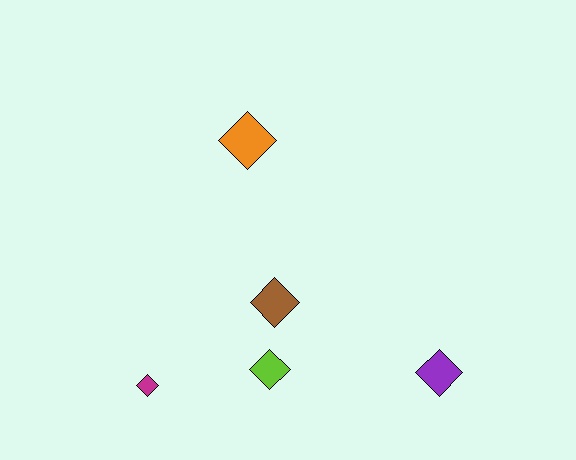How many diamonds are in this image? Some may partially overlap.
There are 5 diamonds.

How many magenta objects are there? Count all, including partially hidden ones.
There is 1 magenta object.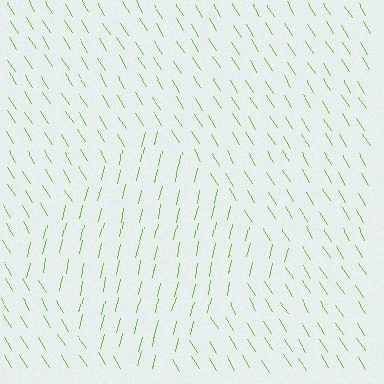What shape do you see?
I see a diamond.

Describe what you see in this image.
The image is filled with small lime line segments. A diamond region in the image has lines oriented differently from the surrounding lines, creating a visible texture boundary.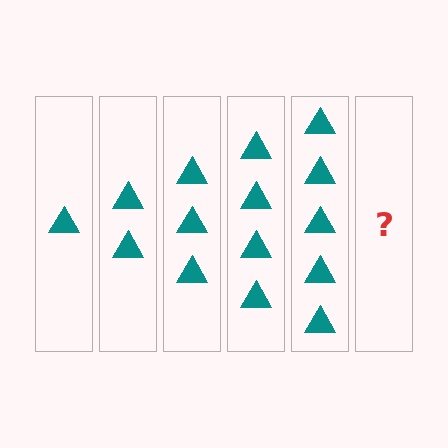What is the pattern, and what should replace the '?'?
The pattern is that each step adds one more triangle. The '?' should be 6 triangles.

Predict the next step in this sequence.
The next step is 6 triangles.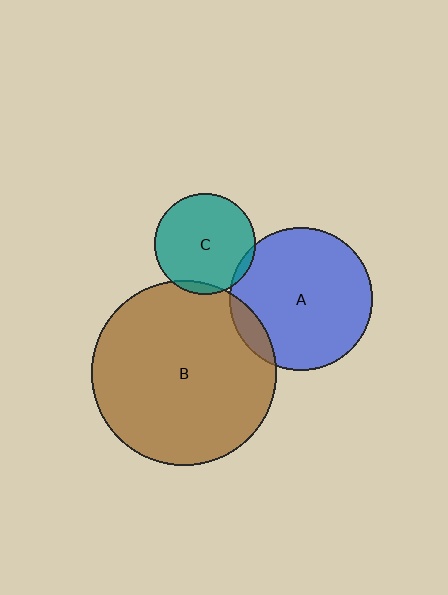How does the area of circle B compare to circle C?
Approximately 3.3 times.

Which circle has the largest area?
Circle B (brown).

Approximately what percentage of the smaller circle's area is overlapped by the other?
Approximately 5%.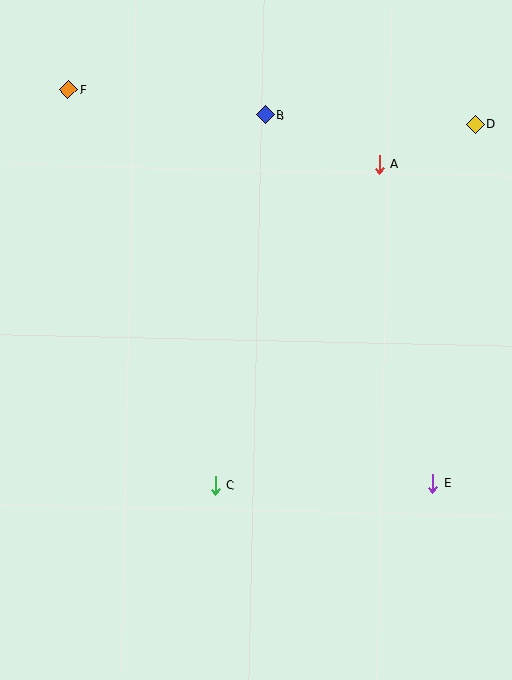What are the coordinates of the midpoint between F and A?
The midpoint between F and A is at (224, 127).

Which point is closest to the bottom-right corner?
Point E is closest to the bottom-right corner.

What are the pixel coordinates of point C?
Point C is at (215, 485).